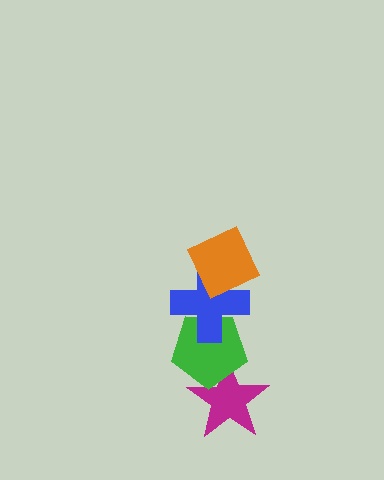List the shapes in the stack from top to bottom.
From top to bottom: the orange diamond, the blue cross, the green pentagon, the magenta star.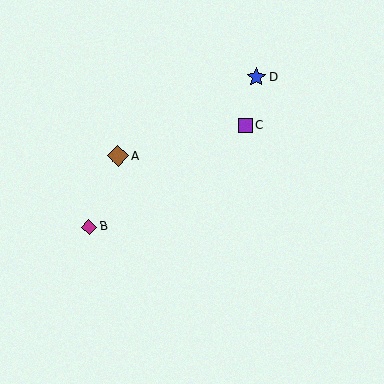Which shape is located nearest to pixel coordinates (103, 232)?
The magenta diamond (labeled B) at (89, 227) is nearest to that location.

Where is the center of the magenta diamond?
The center of the magenta diamond is at (89, 227).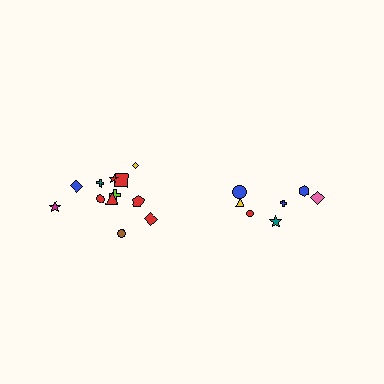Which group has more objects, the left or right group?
The left group.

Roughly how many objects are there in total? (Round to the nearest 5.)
Roughly 20 objects in total.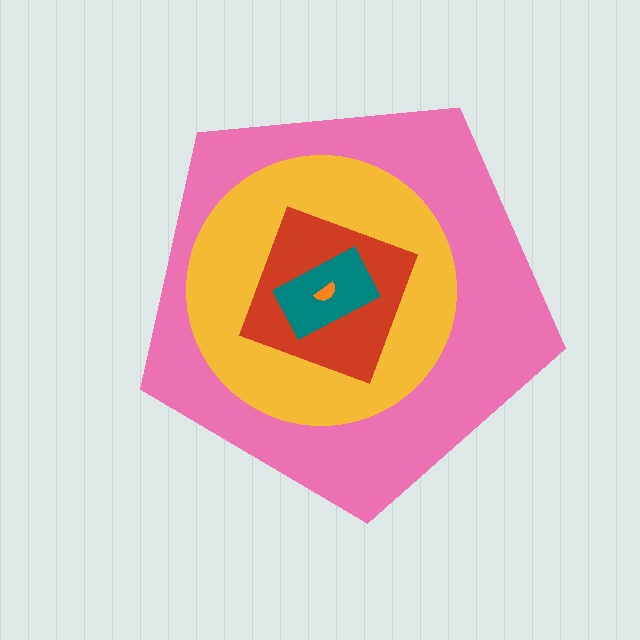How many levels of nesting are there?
5.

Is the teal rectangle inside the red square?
Yes.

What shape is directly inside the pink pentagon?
The yellow circle.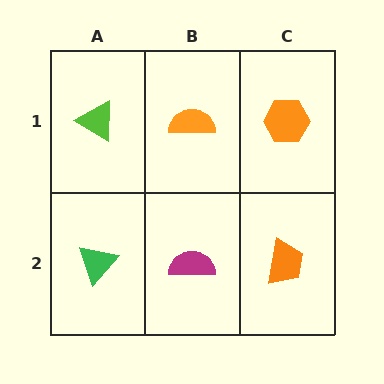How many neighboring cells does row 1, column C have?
2.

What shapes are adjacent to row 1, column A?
A green triangle (row 2, column A), an orange semicircle (row 1, column B).